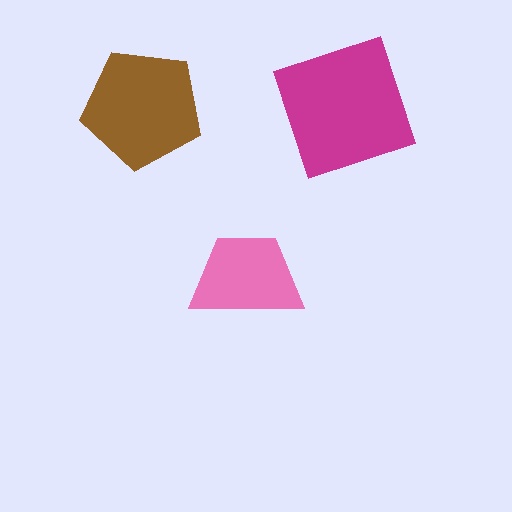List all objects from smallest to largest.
The pink trapezoid, the brown pentagon, the magenta square.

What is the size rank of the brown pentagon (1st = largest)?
2nd.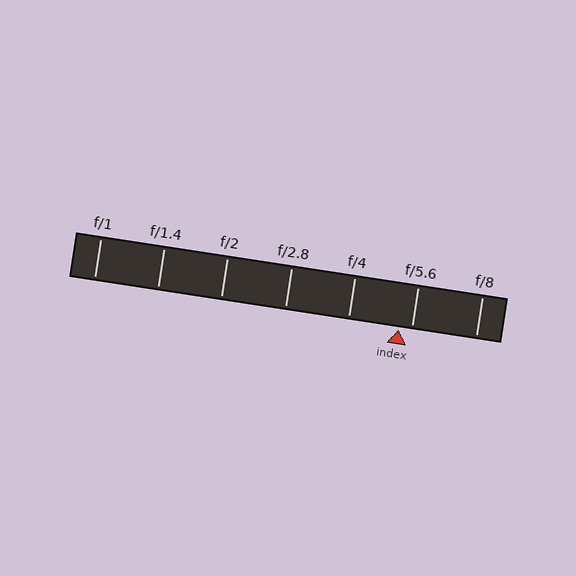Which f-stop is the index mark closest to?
The index mark is closest to f/5.6.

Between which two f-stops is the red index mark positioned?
The index mark is between f/4 and f/5.6.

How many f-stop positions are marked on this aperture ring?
There are 7 f-stop positions marked.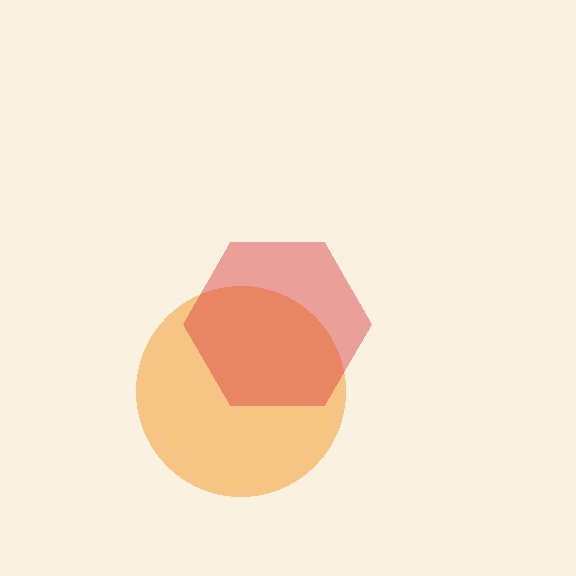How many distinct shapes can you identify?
There are 2 distinct shapes: an orange circle, a red hexagon.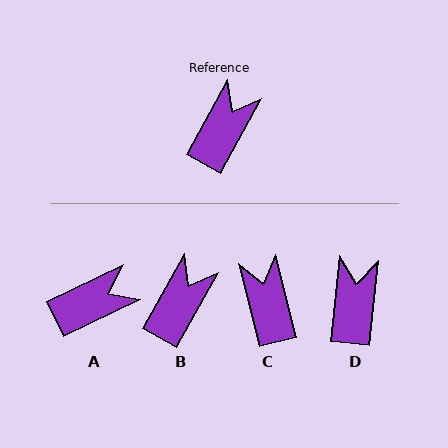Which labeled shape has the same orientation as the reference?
B.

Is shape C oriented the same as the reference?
No, it is off by about 43 degrees.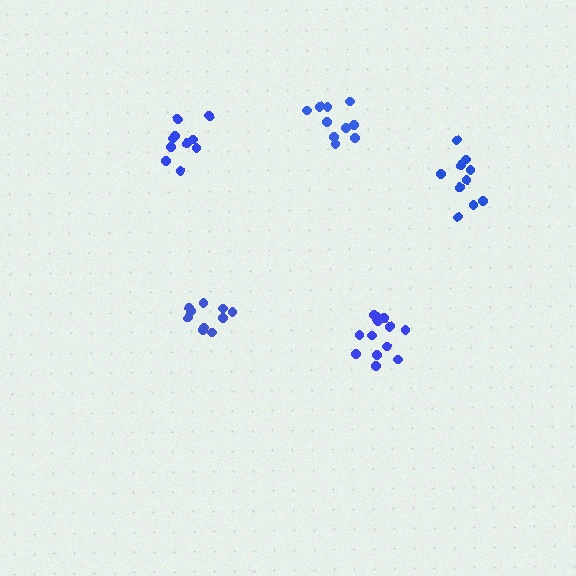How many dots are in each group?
Group 1: 10 dots, Group 2: 13 dots, Group 3: 10 dots, Group 4: 10 dots, Group 5: 11 dots (54 total).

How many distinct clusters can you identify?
There are 5 distinct clusters.